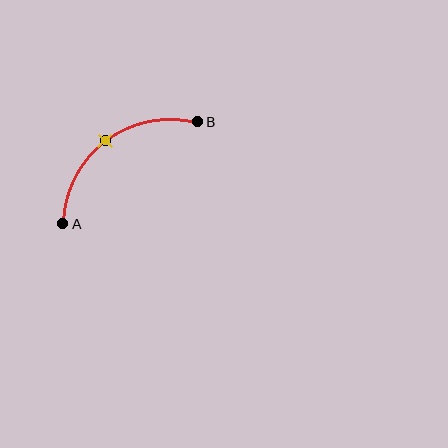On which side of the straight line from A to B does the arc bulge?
The arc bulges above and to the left of the straight line connecting A and B.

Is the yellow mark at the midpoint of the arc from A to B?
Yes. The yellow mark lies on the arc at equal arc-length from both A and B — it is the arc midpoint.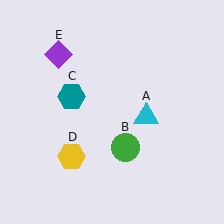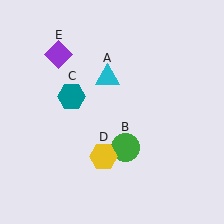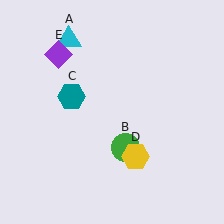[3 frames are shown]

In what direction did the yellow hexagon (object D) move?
The yellow hexagon (object D) moved right.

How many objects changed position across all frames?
2 objects changed position: cyan triangle (object A), yellow hexagon (object D).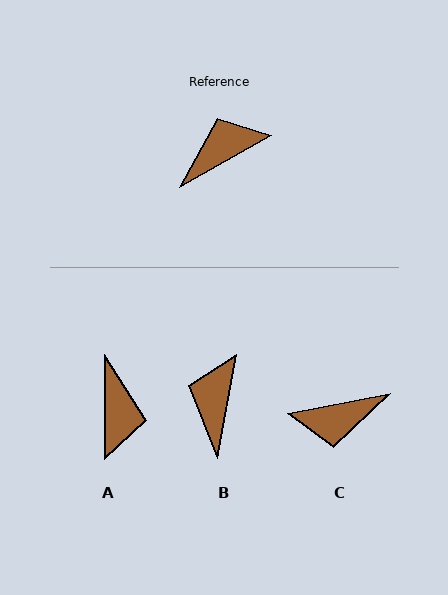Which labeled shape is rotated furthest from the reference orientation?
C, about 161 degrees away.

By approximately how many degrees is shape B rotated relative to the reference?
Approximately 50 degrees counter-clockwise.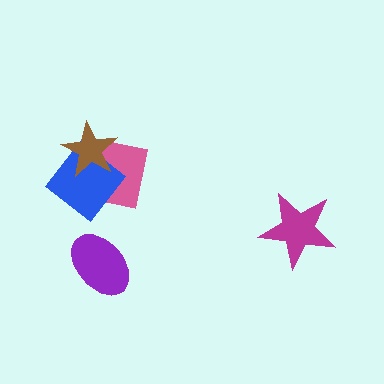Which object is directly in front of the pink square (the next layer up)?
The blue diamond is directly in front of the pink square.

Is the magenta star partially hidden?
No, no other shape covers it.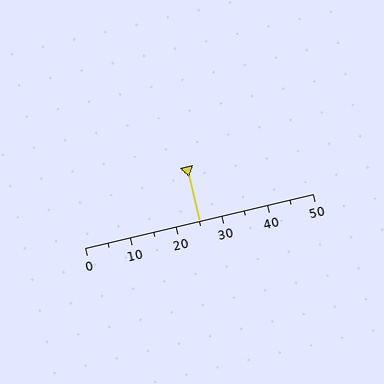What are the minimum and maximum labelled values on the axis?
The axis runs from 0 to 50.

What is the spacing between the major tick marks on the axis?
The major ticks are spaced 10 apart.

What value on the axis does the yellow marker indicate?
The marker indicates approximately 25.